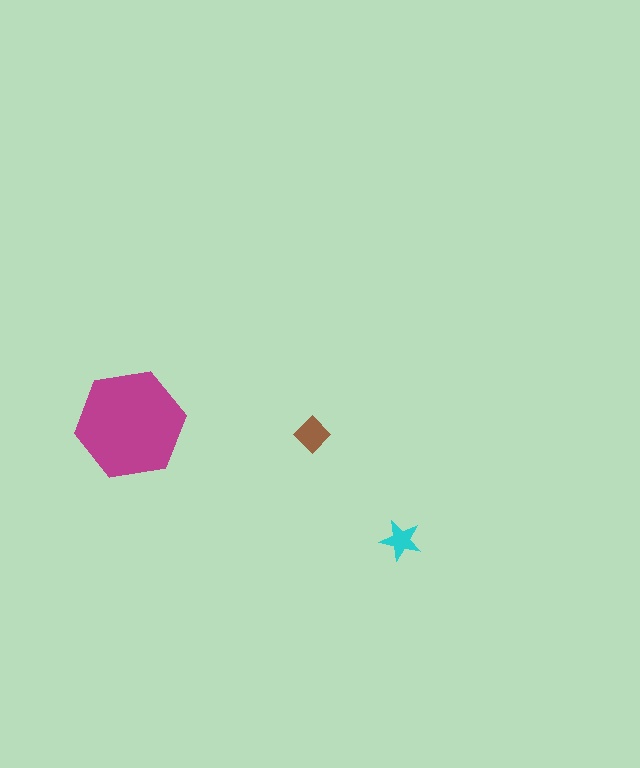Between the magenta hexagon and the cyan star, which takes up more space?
The magenta hexagon.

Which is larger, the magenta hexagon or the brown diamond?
The magenta hexagon.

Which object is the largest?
The magenta hexagon.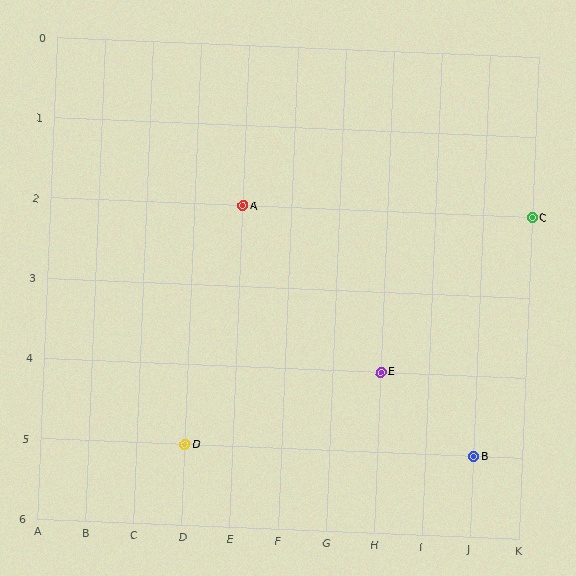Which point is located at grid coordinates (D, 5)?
Point D is at (D, 5).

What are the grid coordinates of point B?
Point B is at grid coordinates (J, 5).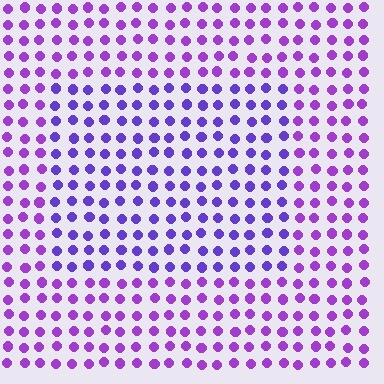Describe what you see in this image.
The image is filled with small purple elements in a uniform arrangement. A rectangle-shaped region is visible where the elements are tinted to a slightly different hue, forming a subtle color boundary.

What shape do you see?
I see a rectangle.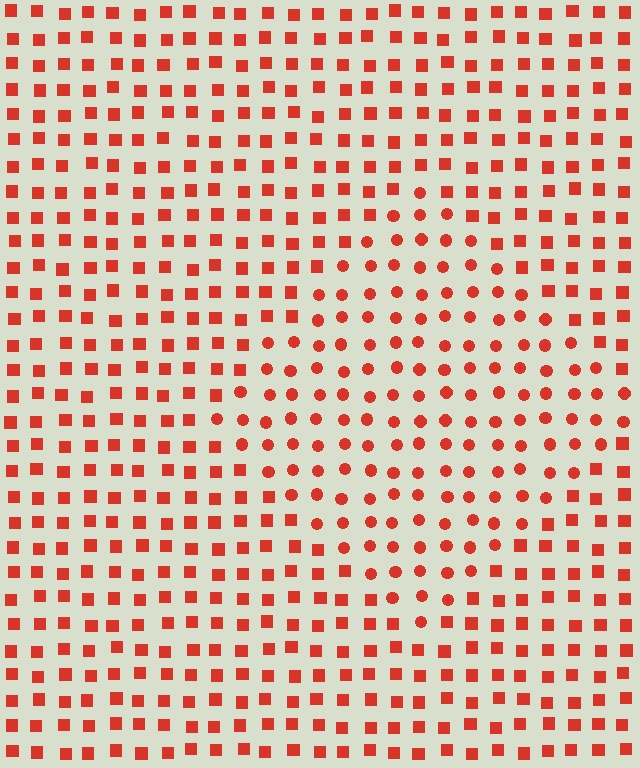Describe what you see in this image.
The image is filled with small red elements arranged in a uniform grid. A diamond-shaped region contains circles, while the surrounding area contains squares. The boundary is defined purely by the change in element shape.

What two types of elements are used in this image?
The image uses circles inside the diamond region and squares outside it.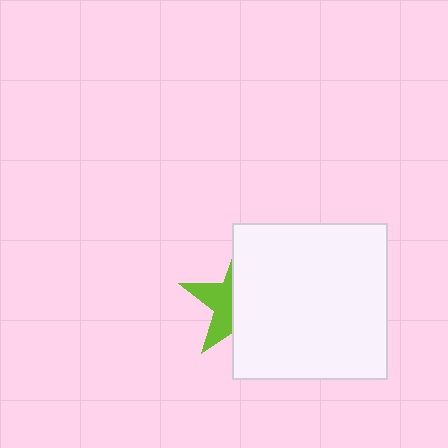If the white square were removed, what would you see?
You would see the complete lime star.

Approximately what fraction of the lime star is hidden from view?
Roughly 62% of the lime star is hidden behind the white square.